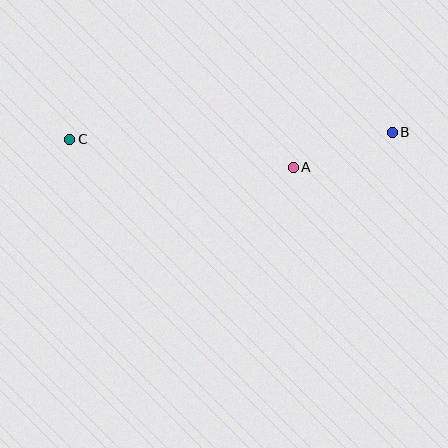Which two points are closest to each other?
Points A and B are closest to each other.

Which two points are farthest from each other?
Points B and C are farthest from each other.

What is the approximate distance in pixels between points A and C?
The distance between A and C is approximately 225 pixels.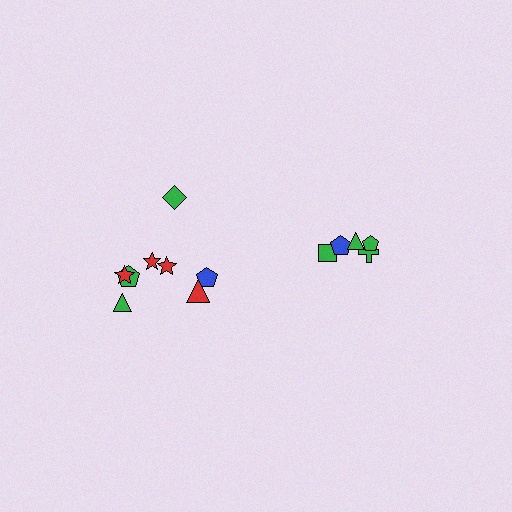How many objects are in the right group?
There are 5 objects.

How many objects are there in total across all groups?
There are 13 objects.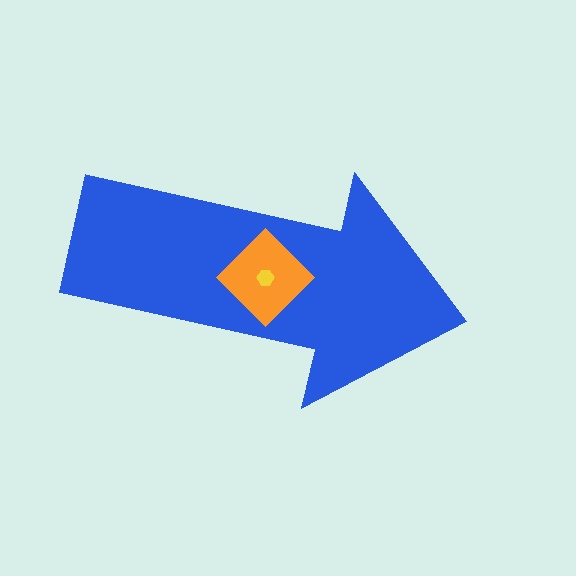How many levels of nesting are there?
3.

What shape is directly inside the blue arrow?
The orange diamond.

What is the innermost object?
The yellow hexagon.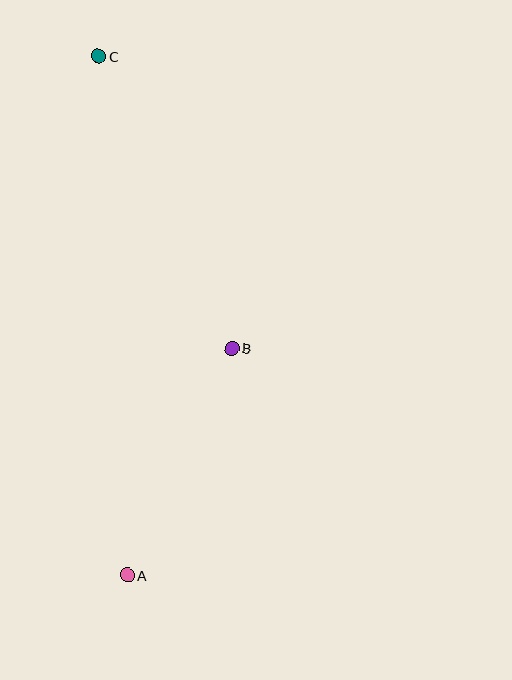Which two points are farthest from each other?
Points A and C are farthest from each other.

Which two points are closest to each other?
Points A and B are closest to each other.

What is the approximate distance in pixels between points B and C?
The distance between B and C is approximately 321 pixels.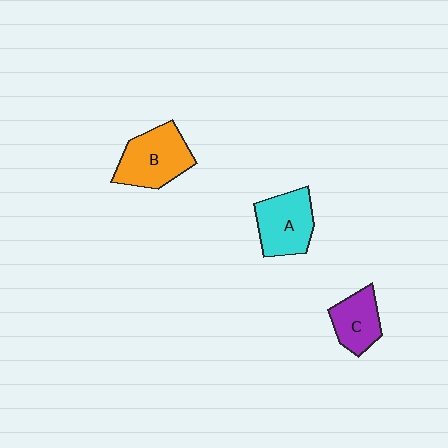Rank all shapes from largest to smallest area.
From largest to smallest: B (orange), A (cyan), C (purple).